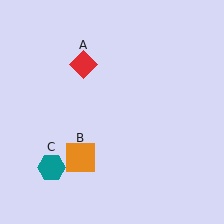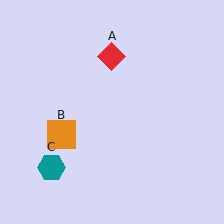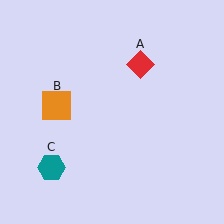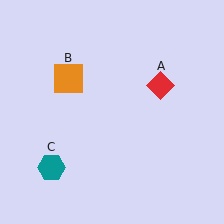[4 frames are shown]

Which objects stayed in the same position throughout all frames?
Teal hexagon (object C) remained stationary.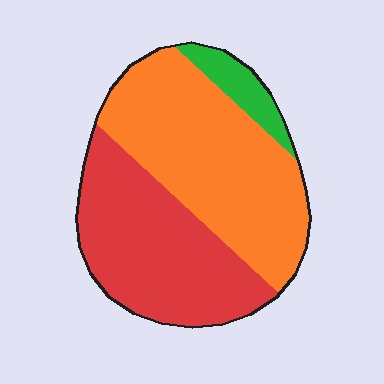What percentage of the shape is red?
Red covers about 40% of the shape.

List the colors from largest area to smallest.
From largest to smallest: orange, red, green.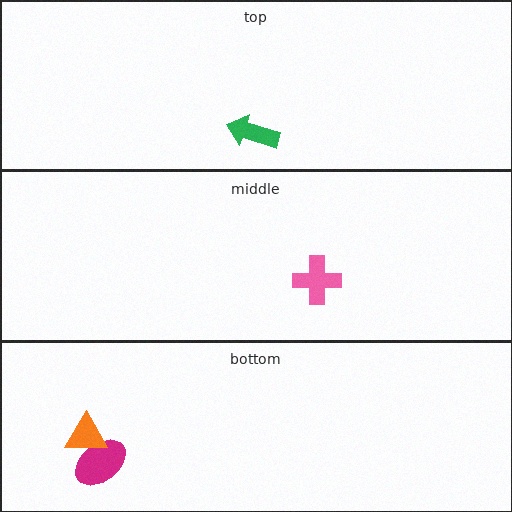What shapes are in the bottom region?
The magenta ellipse, the orange triangle.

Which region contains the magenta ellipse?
The bottom region.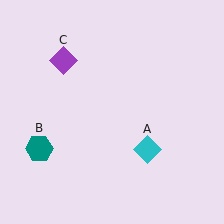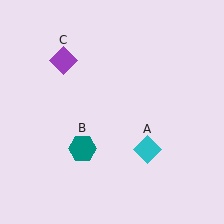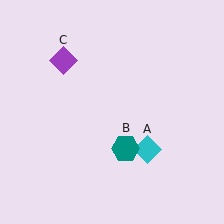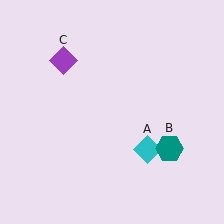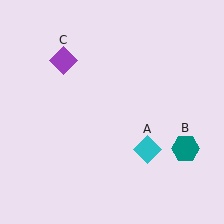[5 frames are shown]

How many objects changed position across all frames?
1 object changed position: teal hexagon (object B).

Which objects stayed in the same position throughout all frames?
Cyan diamond (object A) and purple diamond (object C) remained stationary.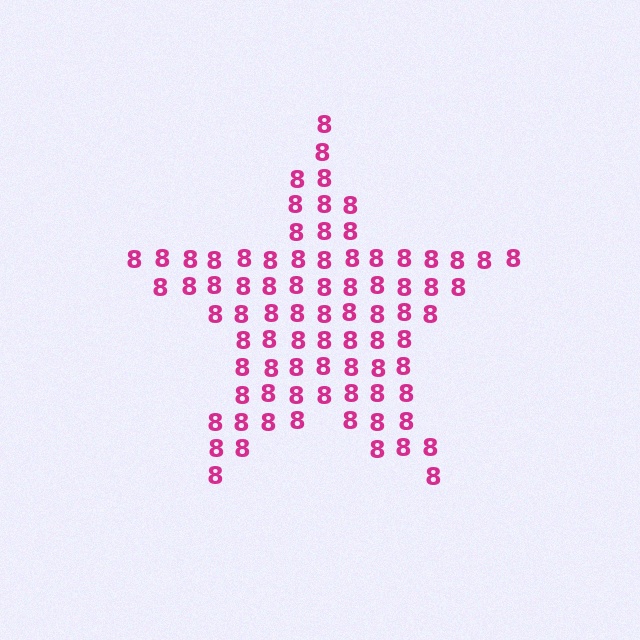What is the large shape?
The large shape is a star.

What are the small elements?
The small elements are digit 8's.